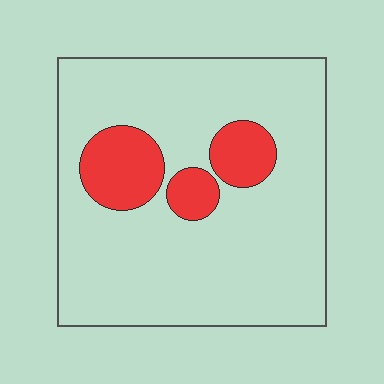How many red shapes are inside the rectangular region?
3.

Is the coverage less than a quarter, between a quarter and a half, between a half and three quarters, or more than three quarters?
Less than a quarter.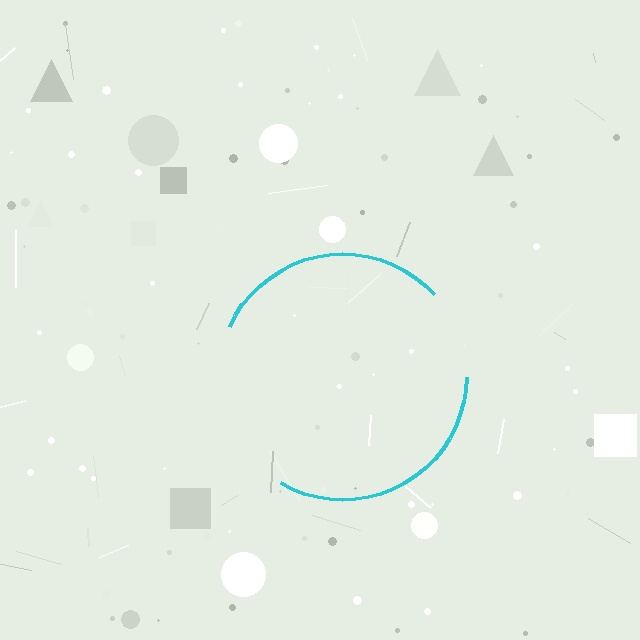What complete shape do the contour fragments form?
The contour fragments form a circle.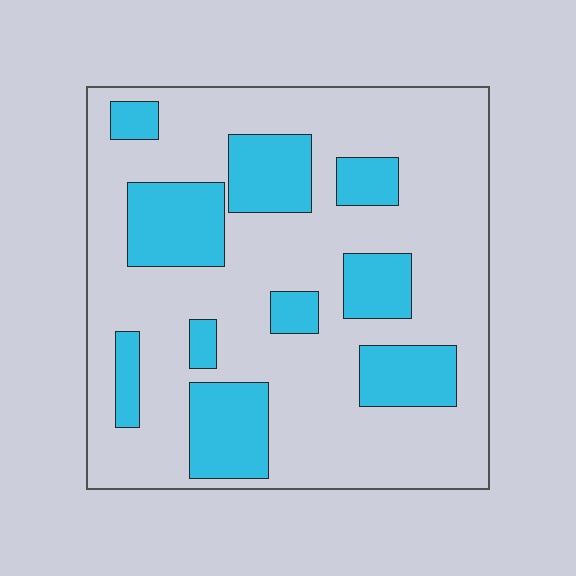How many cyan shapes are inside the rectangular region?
10.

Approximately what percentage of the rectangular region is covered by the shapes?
Approximately 25%.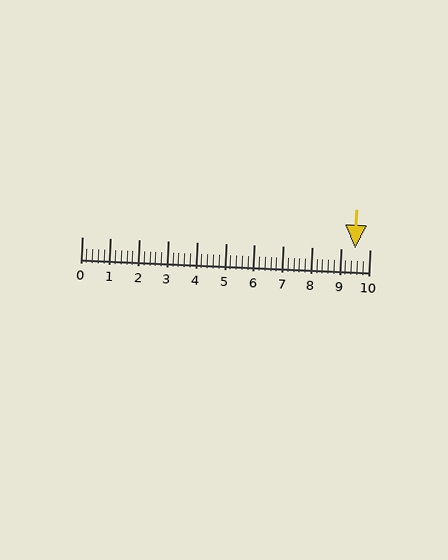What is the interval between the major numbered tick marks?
The major tick marks are spaced 1 units apart.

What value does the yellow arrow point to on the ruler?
The yellow arrow points to approximately 9.5.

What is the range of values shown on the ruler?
The ruler shows values from 0 to 10.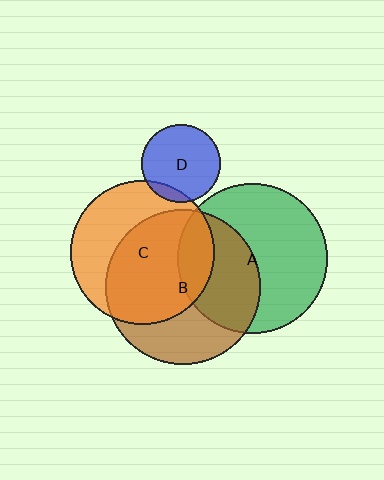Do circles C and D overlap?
Yes.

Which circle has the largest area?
Circle B (brown).